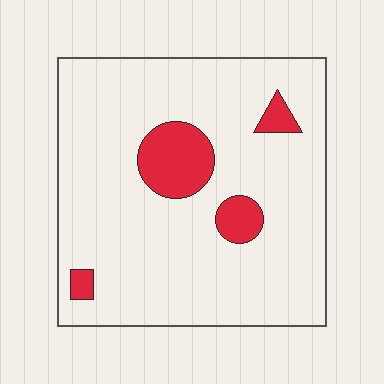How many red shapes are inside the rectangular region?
4.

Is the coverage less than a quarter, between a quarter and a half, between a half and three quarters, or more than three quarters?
Less than a quarter.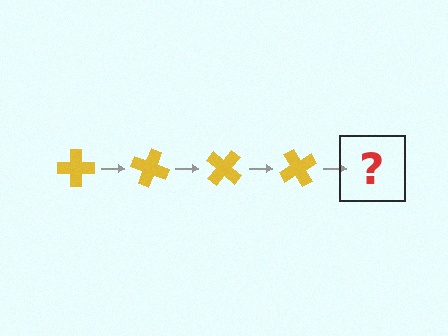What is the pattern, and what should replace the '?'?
The pattern is that the cross rotates 20 degrees each step. The '?' should be a yellow cross rotated 80 degrees.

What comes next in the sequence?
The next element should be a yellow cross rotated 80 degrees.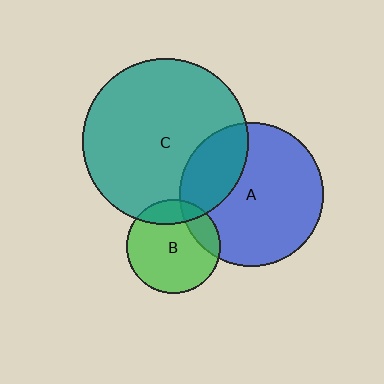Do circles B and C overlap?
Yes.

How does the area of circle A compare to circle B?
Approximately 2.3 times.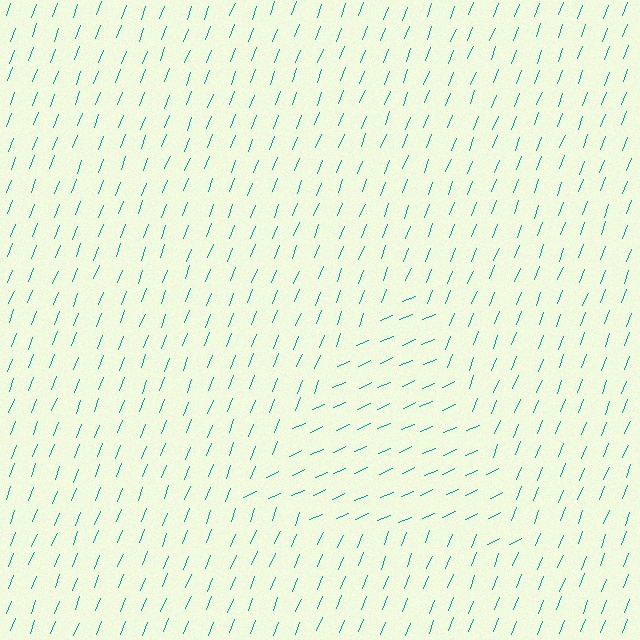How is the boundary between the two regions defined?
The boundary is defined purely by a change in line orientation (approximately 45 degrees difference). All lines are the same color and thickness.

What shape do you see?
I see a triangle.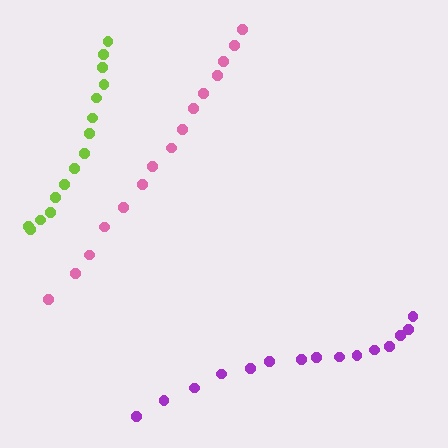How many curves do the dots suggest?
There are 3 distinct paths.